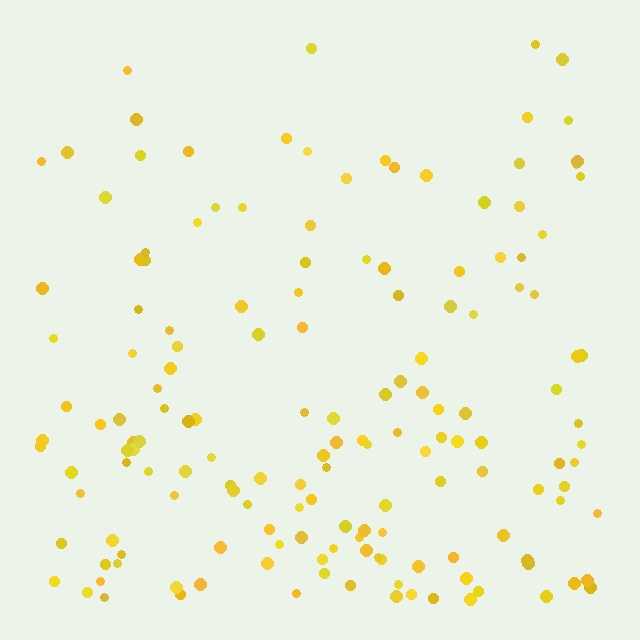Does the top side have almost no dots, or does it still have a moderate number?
Still a moderate number, just noticeably fewer than the bottom.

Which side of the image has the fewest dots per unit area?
The top.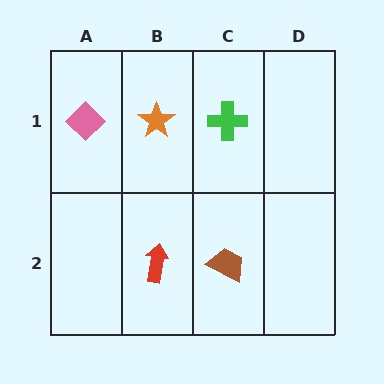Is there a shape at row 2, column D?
No, that cell is empty.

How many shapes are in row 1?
3 shapes.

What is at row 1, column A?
A pink diamond.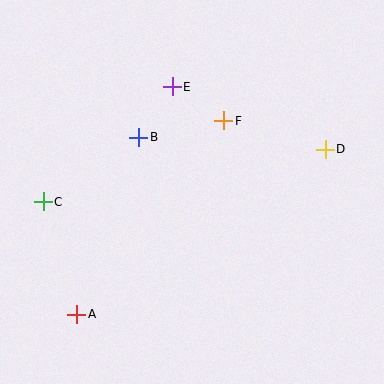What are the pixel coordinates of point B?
Point B is at (139, 137).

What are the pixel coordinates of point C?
Point C is at (43, 202).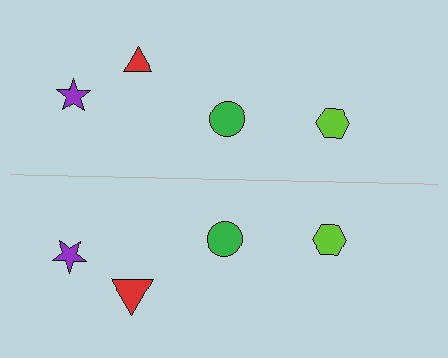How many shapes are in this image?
There are 8 shapes in this image.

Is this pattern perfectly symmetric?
No, the pattern is not perfectly symmetric. The red triangle on the bottom side has a different size than its mirror counterpart.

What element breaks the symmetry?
The red triangle on the bottom side has a different size than its mirror counterpart.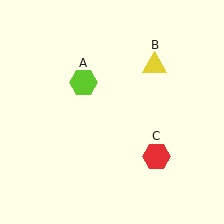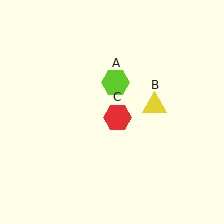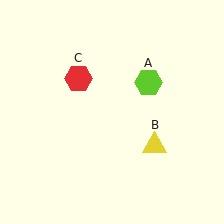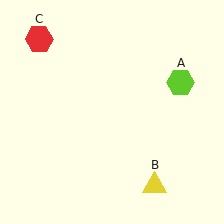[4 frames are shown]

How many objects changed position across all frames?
3 objects changed position: lime hexagon (object A), yellow triangle (object B), red hexagon (object C).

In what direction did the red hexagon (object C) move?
The red hexagon (object C) moved up and to the left.